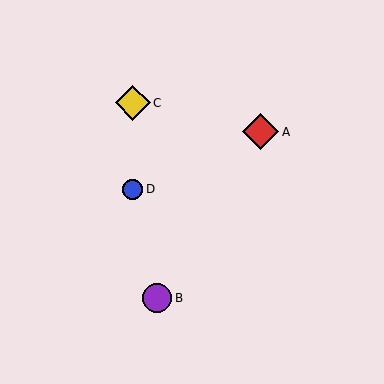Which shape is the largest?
The red diamond (labeled A) is the largest.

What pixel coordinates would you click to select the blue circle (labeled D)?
Click at (133, 189) to select the blue circle D.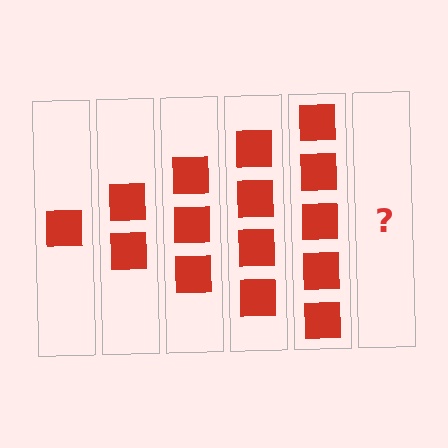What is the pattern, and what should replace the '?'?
The pattern is that each step adds one more square. The '?' should be 6 squares.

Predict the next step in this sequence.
The next step is 6 squares.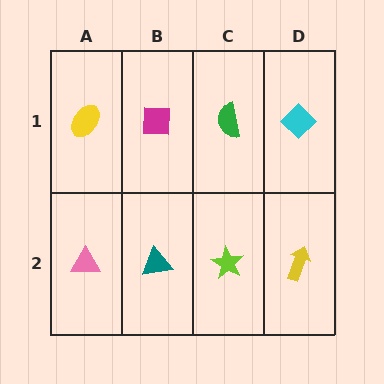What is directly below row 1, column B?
A teal triangle.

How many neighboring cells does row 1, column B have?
3.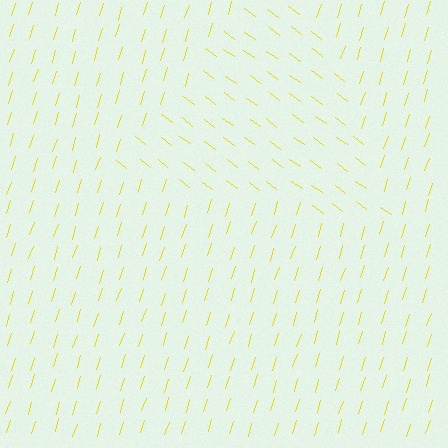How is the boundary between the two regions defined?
The boundary is defined purely by a change in line orientation (approximately 70 degrees difference). All lines are the same color and thickness.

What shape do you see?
I see a triangle.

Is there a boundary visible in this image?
Yes, there is a texture boundary formed by a change in line orientation.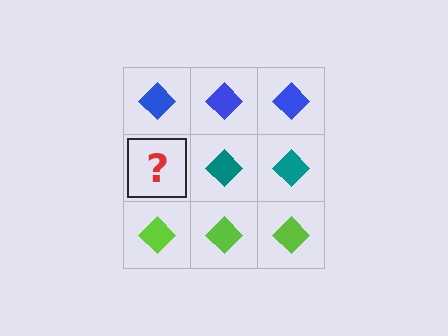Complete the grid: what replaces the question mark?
The question mark should be replaced with a teal diamond.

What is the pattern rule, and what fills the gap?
The rule is that each row has a consistent color. The gap should be filled with a teal diamond.